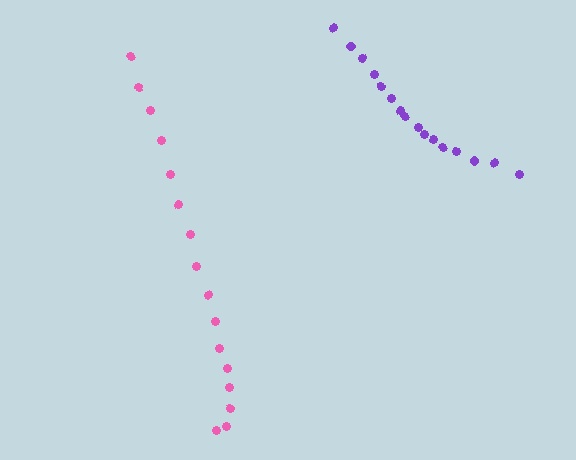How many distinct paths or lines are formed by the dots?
There are 2 distinct paths.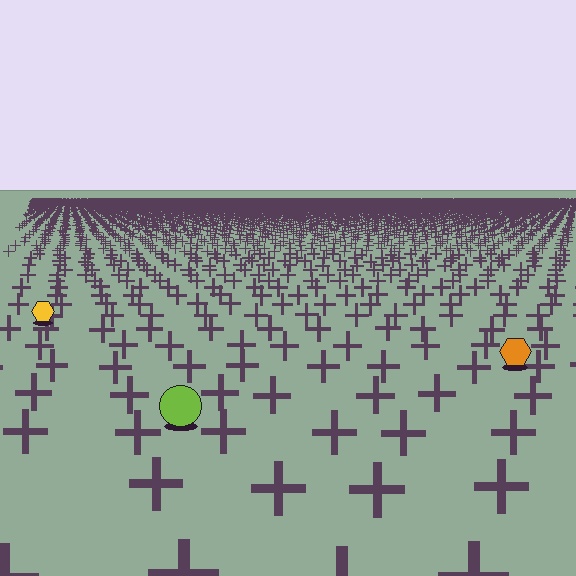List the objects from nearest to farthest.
From nearest to farthest: the lime circle, the orange hexagon, the yellow hexagon.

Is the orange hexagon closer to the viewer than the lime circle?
No. The lime circle is closer — you can tell from the texture gradient: the ground texture is coarser near it.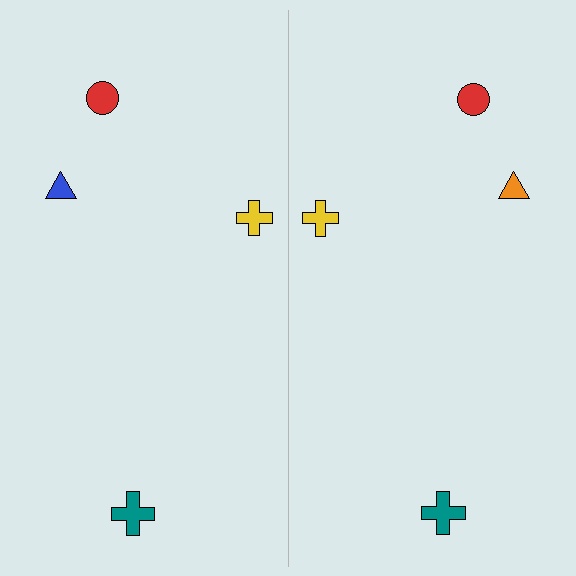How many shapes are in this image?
There are 8 shapes in this image.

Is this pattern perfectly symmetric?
No, the pattern is not perfectly symmetric. The orange triangle on the right side breaks the symmetry — its mirror counterpart is blue.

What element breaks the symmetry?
The orange triangle on the right side breaks the symmetry — its mirror counterpart is blue.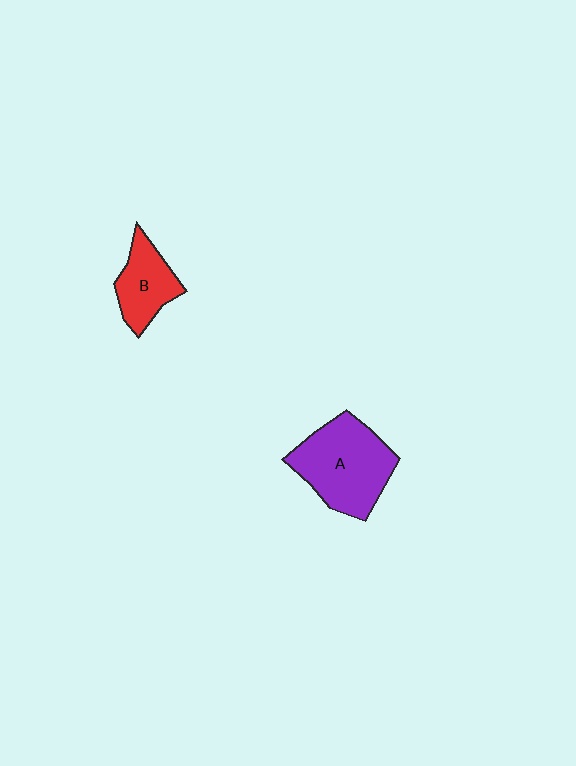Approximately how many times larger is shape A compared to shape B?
Approximately 1.8 times.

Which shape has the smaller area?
Shape B (red).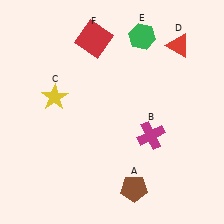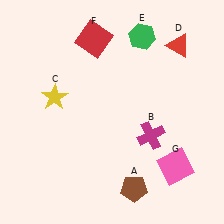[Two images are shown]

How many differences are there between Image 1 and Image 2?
There is 1 difference between the two images.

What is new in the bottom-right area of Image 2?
A pink square (G) was added in the bottom-right area of Image 2.